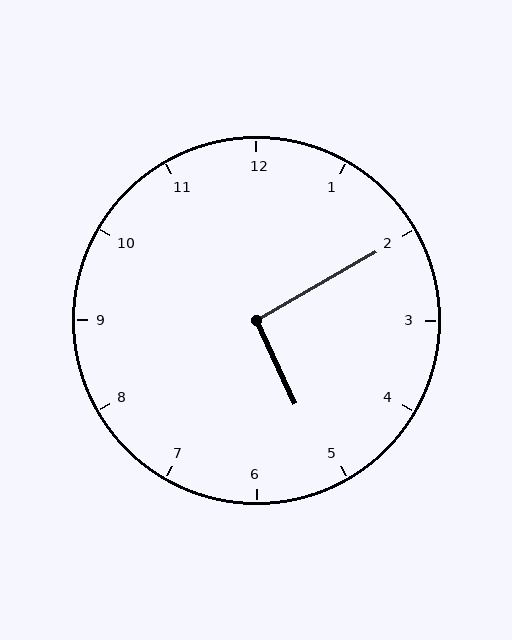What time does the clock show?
5:10.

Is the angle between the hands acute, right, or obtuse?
It is right.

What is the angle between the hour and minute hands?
Approximately 95 degrees.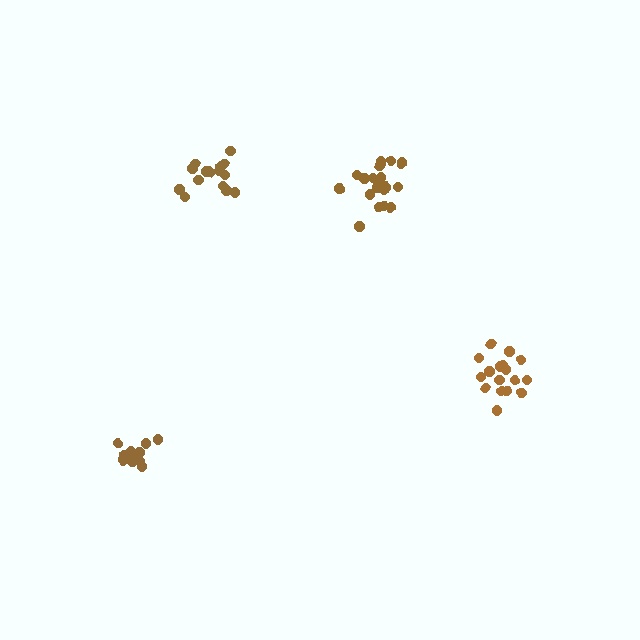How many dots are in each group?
Group 1: 15 dots, Group 2: 17 dots, Group 3: 14 dots, Group 4: 20 dots (66 total).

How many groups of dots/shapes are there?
There are 4 groups.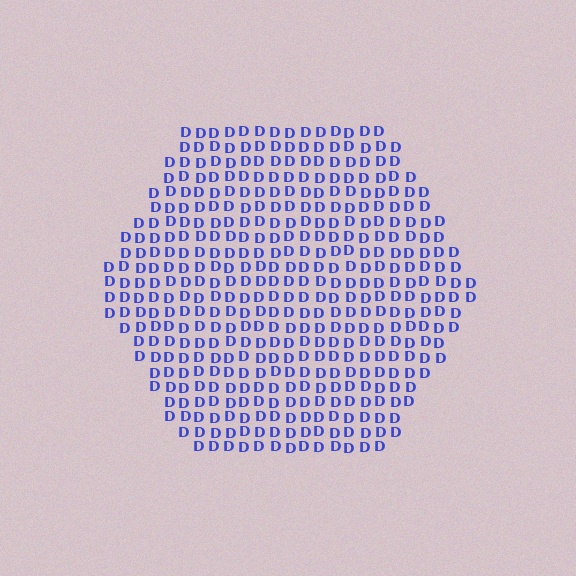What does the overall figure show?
The overall figure shows a hexagon.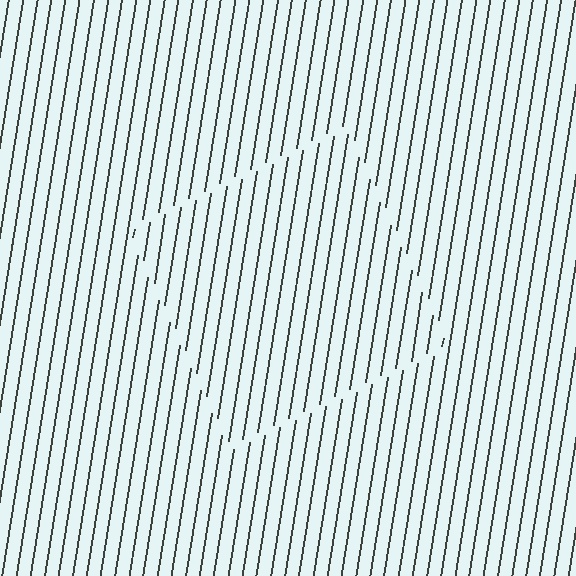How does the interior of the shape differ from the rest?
The interior of the shape contains the same grating, shifted by half a period — the contour is defined by the phase discontinuity where line-ends from the inner and outer gratings abut.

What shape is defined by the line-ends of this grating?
An illusory square. The interior of the shape contains the same grating, shifted by half a period — the contour is defined by the phase discontinuity where line-ends from the inner and outer gratings abut.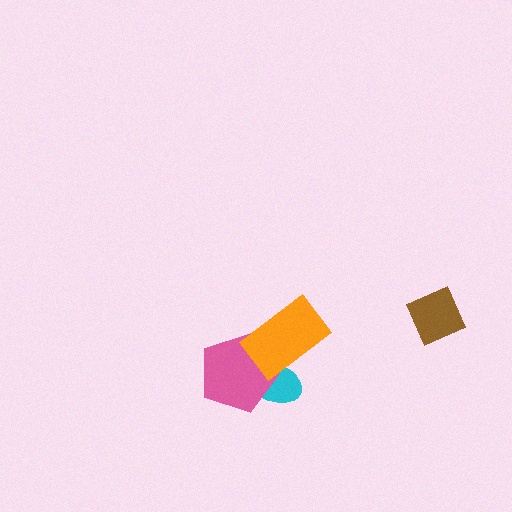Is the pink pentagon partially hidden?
Yes, it is partially covered by another shape.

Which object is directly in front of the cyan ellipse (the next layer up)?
The pink pentagon is directly in front of the cyan ellipse.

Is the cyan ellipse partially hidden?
Yes, it is partially covered by another shape.